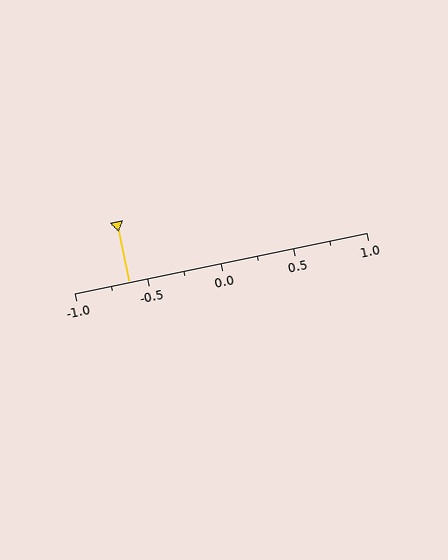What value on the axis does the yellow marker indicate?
The marker indicates approximately -0.62.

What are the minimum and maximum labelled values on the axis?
The axis runs from -1.0 to 1.0.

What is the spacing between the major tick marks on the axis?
The major ticks are spaced 0.5 apart.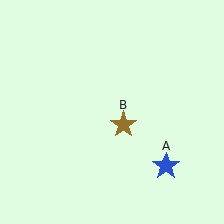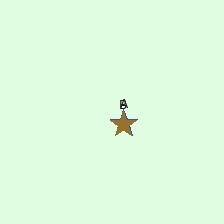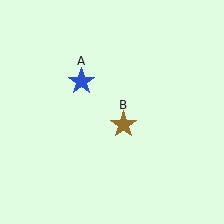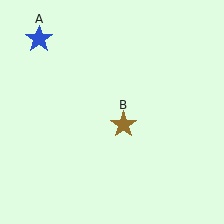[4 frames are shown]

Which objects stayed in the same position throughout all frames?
Brown star (object B) remained stationary.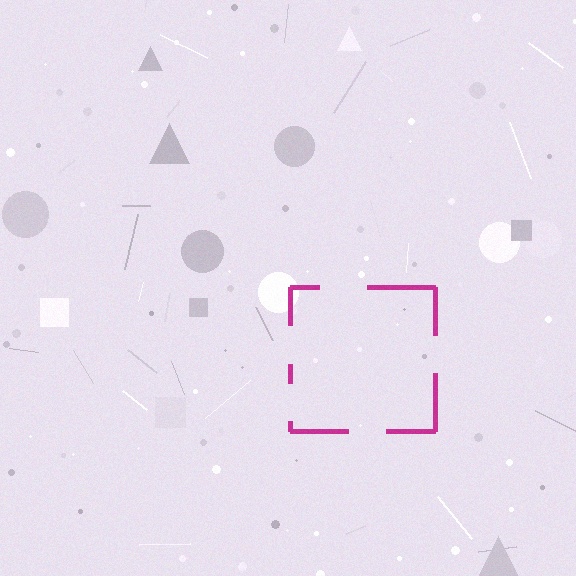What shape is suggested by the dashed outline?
The dashed outline suggests a square.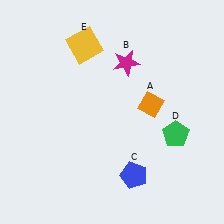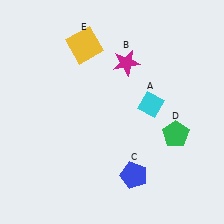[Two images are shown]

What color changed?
The diamond (A) changed from orange in Image 1 to cyan in Image 2.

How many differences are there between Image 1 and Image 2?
There is 1 difference between the two images.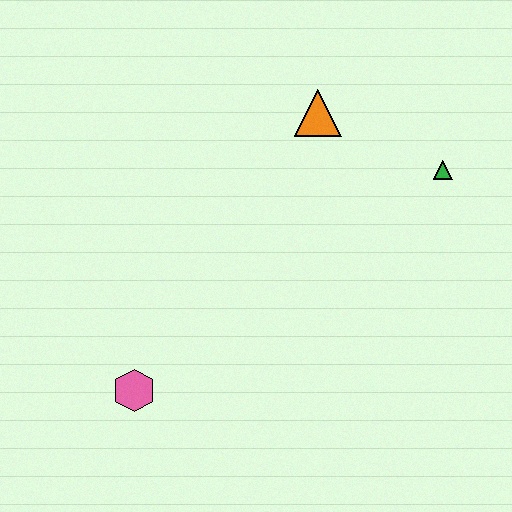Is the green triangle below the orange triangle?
Yes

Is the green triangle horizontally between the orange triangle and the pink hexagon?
No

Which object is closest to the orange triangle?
The green triangle is closest to the orange triangle.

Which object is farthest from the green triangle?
The pink hexagon is farthest from the green triangle.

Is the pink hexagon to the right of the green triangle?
No